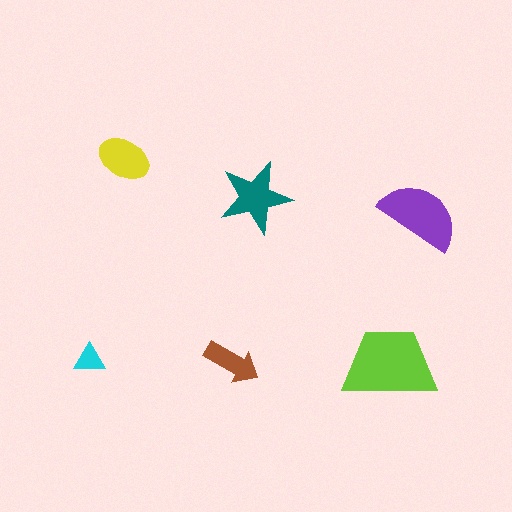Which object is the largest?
The lime trapezoid.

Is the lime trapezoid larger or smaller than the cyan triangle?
Larger.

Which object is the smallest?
The cyan triangle.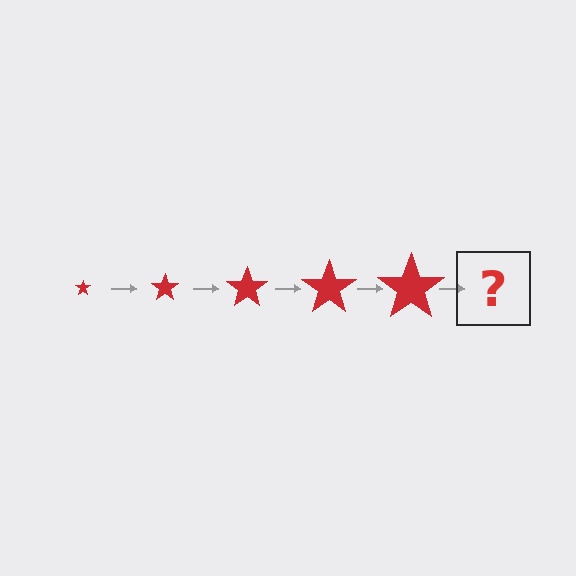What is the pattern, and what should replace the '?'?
The pattern is that the star gets progressively larger each step. The '?' should be a red star, larger than the previous one.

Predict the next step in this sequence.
The next step is a red star, larger than the previous one.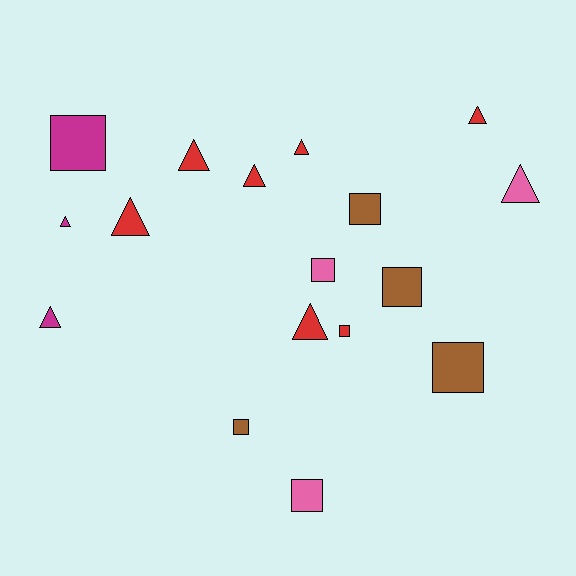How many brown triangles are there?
There are no brown triangles.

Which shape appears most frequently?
Triangle, with 9 objects.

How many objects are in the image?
There are 17 objects.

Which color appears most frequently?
Red, with 7 objects.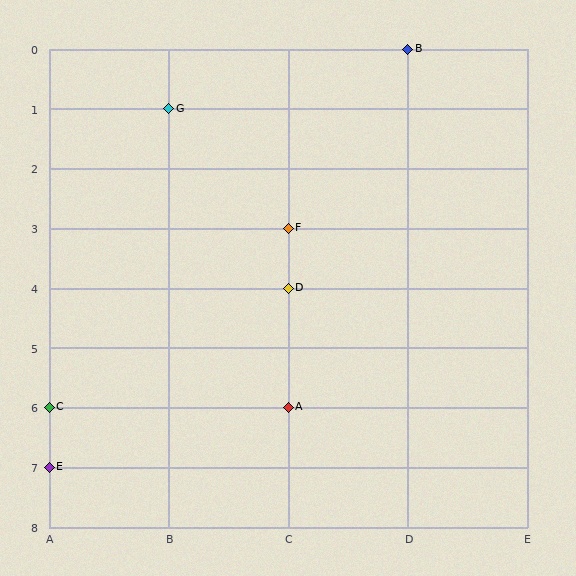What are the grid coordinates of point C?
Point C is at grid coordinates (A, 6).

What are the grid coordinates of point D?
Point D is at grid coordinates (C, 4).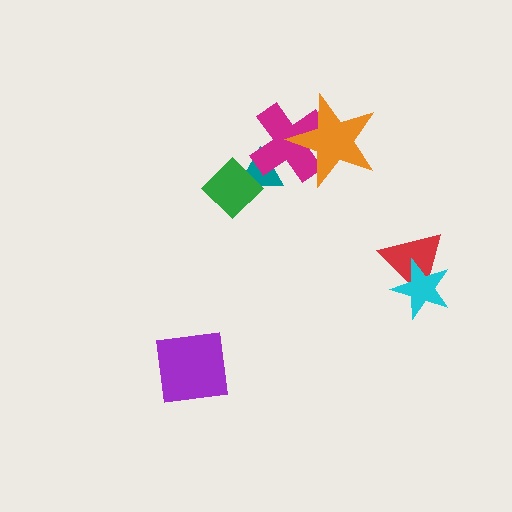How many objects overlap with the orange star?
1 object overlaps with the orange star.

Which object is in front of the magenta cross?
The orange star is in front of the magenta cross.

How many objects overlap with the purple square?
0 objects overlap with the purple square.